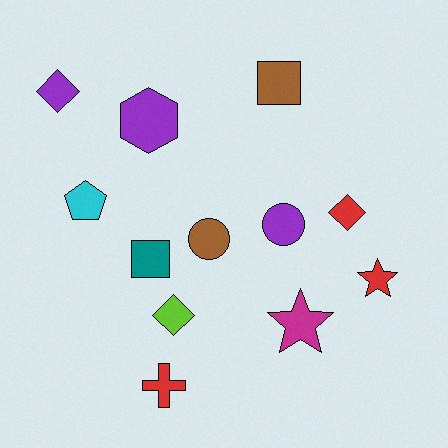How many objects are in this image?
There are 12 objects.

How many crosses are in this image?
There is 1 cross.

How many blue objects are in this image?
There are no blue objects.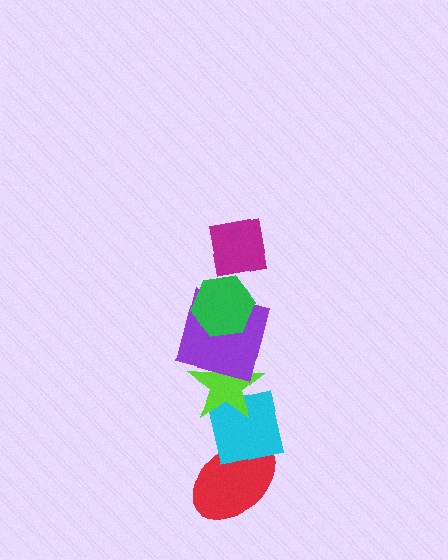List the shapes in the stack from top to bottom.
From top to bottom: the magenta square, the green hexagon, the purple square, the lime star, the cyan square, the red ellipse.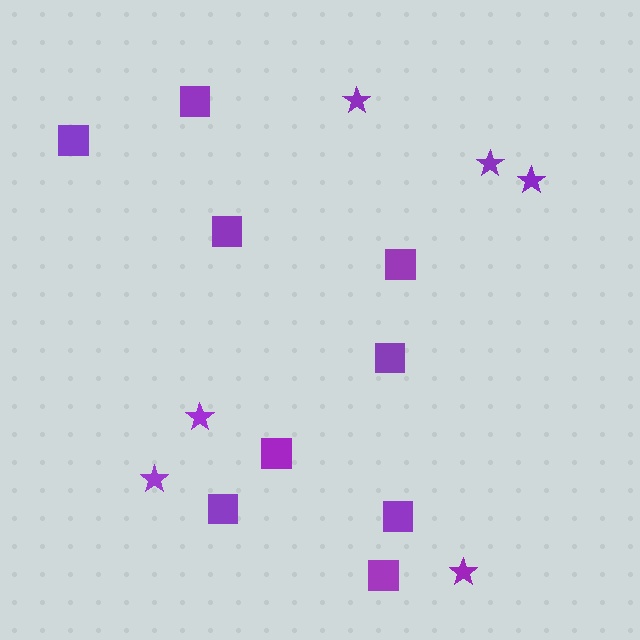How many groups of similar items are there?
There are 2 groups: one group of stars (6) and one group of squares (9).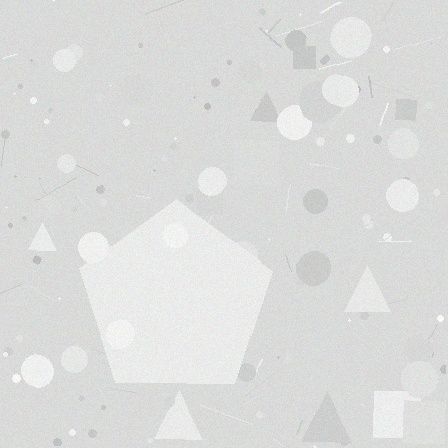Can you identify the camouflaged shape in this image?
The camouflaged shape is a pentagon.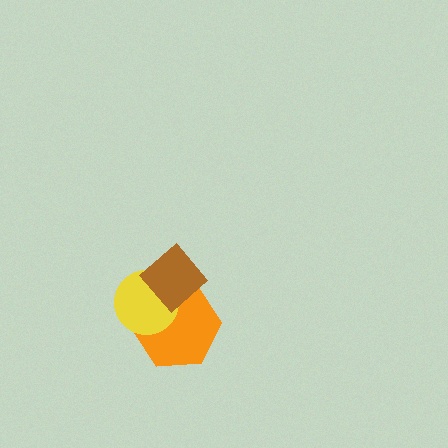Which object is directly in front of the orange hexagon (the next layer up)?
The yellow circle is directly in front of the orange hexagon.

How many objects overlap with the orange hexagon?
2 objects overlap with the orange hexagon.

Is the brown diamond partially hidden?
No, no other shape covers it.